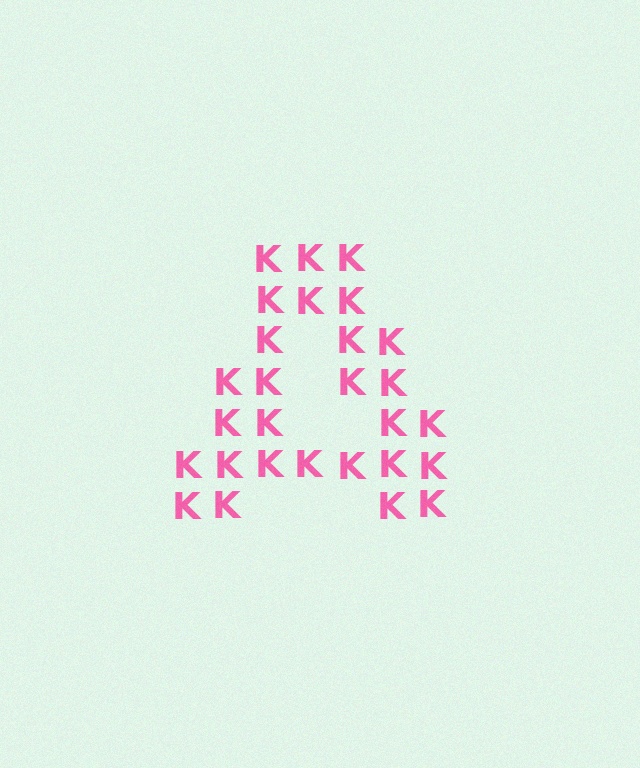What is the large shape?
The large shape is the letter A.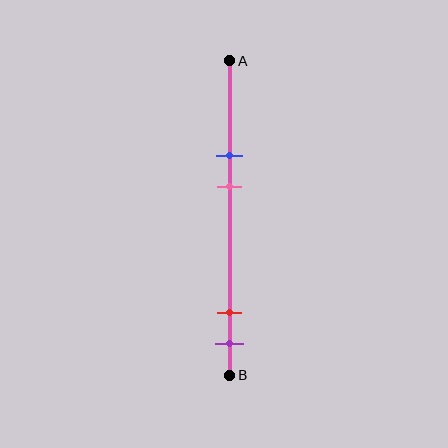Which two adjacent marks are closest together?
The red and purple marks are the closest adjacent pair.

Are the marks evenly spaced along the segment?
No, the marks are not evenly spaced.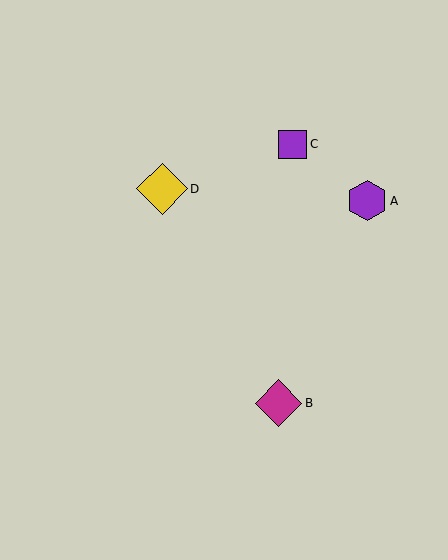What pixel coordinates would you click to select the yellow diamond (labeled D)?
Click at (162, 189) to select the yellow diamond D.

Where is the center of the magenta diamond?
The center of the magenta diamond is at (278, 403).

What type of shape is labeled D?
Shape D is a yellow diamond.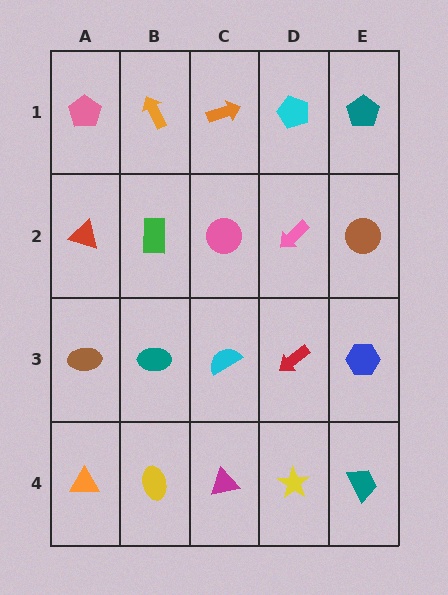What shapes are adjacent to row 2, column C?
An orange arrow (row 1, column C), a cyan semicircle (row 3, column C), a green rectangle (row 2, column B), a pink arrow (row 2, column D).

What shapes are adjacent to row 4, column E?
A blue hexagon (row 3, column E), a yellow star (row 4, column D).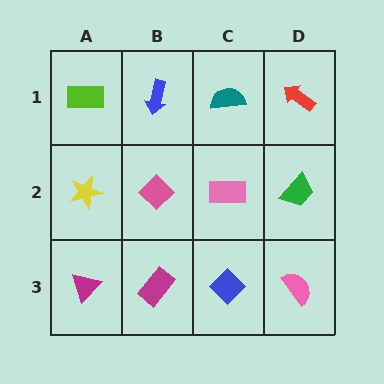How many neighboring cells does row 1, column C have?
3.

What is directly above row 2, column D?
A red arrow.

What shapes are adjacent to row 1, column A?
A yellow star (row 2, column A), a blue arrow (row 1, column B).